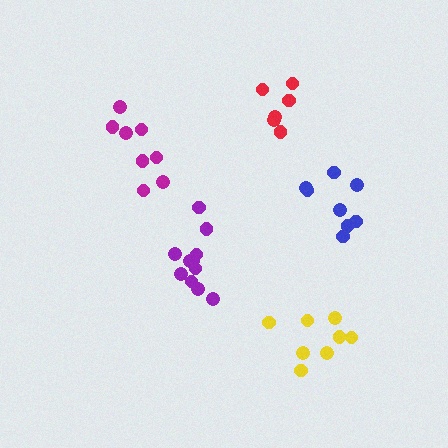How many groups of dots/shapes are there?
There are 5 groups.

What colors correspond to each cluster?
The clusters are colored: purple, magenta, red, yellow, blue.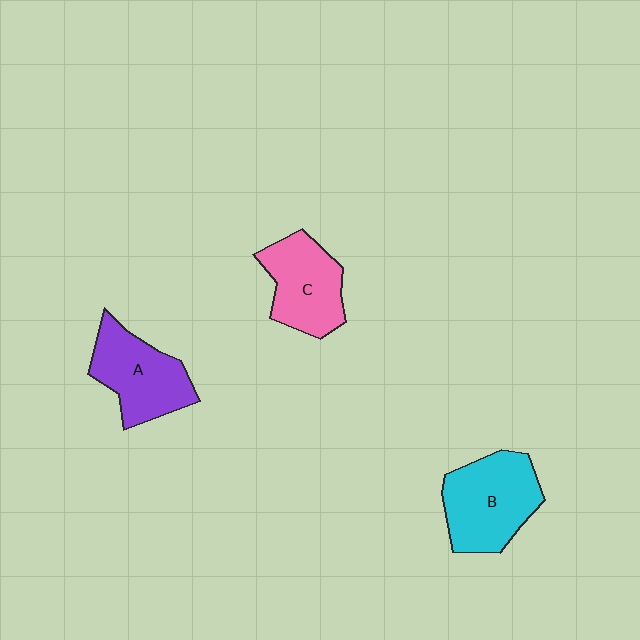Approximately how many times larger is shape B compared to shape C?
Approximately 1.2 times.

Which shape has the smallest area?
Shape C (pink).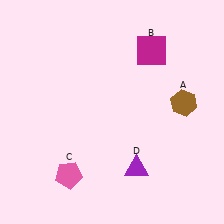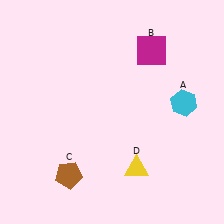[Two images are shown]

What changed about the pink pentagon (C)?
In Image 1, C is pink. In Image 2, it changed to brown.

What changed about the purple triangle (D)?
In Image 1, D is purple. In Image 2, it changed to yellow.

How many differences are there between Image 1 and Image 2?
There are 3 differences between the two images.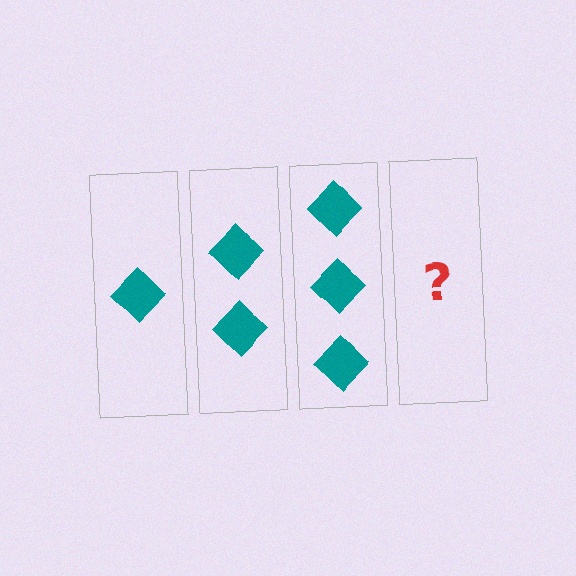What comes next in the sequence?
The next element should be 4 diamonds.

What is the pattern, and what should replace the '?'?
The pattern is that each step adds one more diamond. The '?' should be 4 diamonds.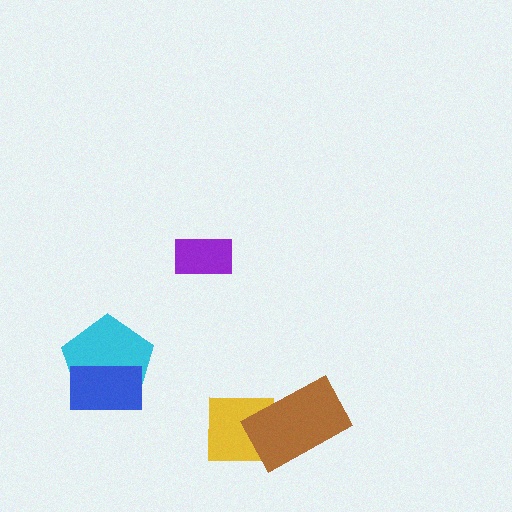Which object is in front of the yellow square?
The brown rectangle is in front of the yellow square.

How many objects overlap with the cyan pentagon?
1 object overlaps with the cyan pentagon.